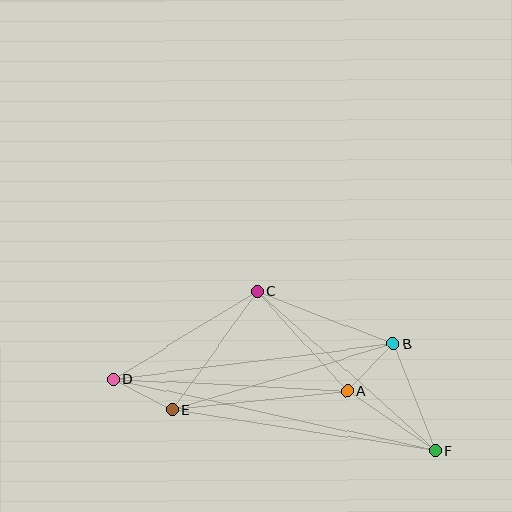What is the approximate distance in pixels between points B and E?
The distance between B and E is approximately 231 pixels.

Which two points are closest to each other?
Points A and B are closest to each other.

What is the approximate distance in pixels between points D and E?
The distance between D and E is approximately 67 pixels.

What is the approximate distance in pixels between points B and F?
The distance between B and F is approximately 115 pixels.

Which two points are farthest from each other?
Points D and F are farthest from each other.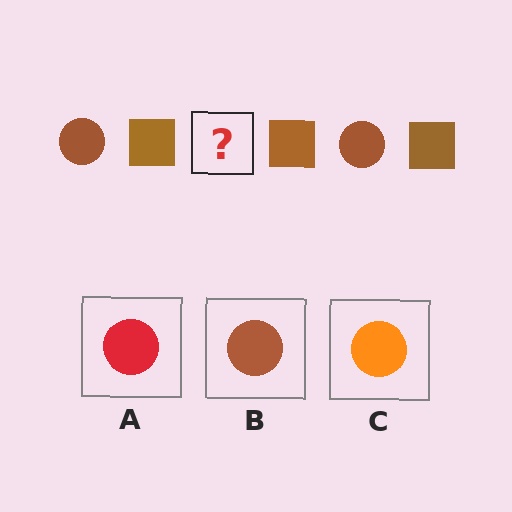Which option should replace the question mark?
Option B.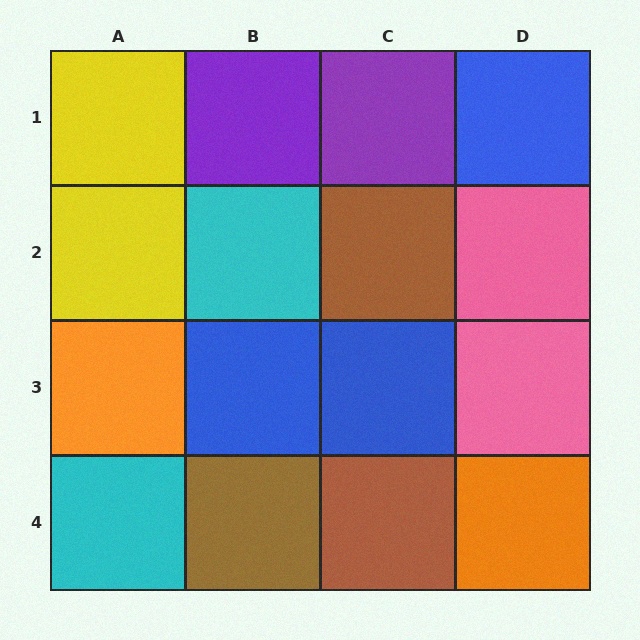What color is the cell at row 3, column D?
Pink.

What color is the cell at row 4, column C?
Brown.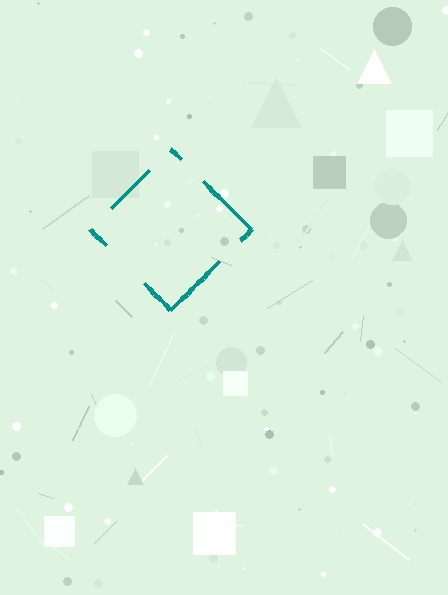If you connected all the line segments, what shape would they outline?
They would outline a diamond.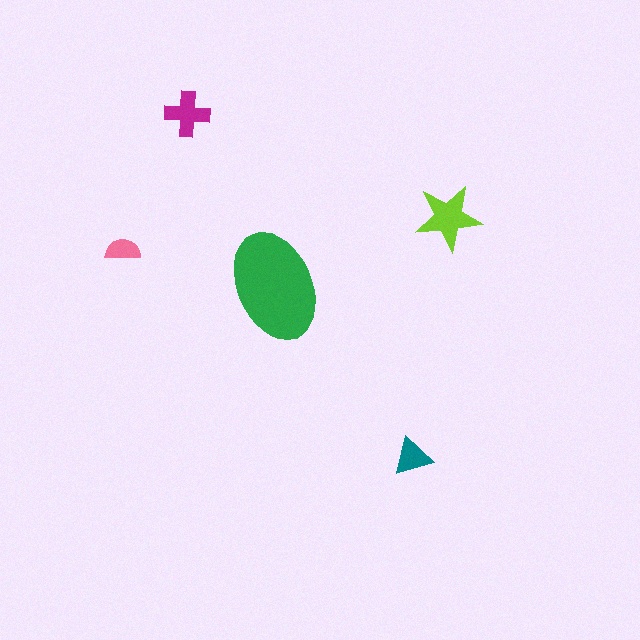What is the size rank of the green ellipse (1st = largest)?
1st.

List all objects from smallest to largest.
The pink semicircle, the teal triangle, the magenta cross, the lime star, the green ellipse.